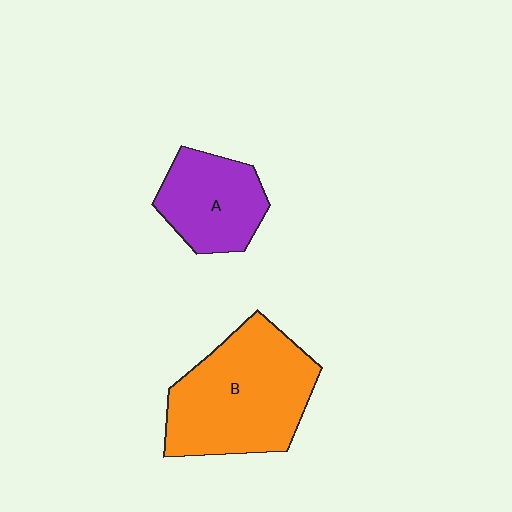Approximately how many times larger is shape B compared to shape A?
Approximately 1.7 times.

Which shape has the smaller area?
Shape A (purple).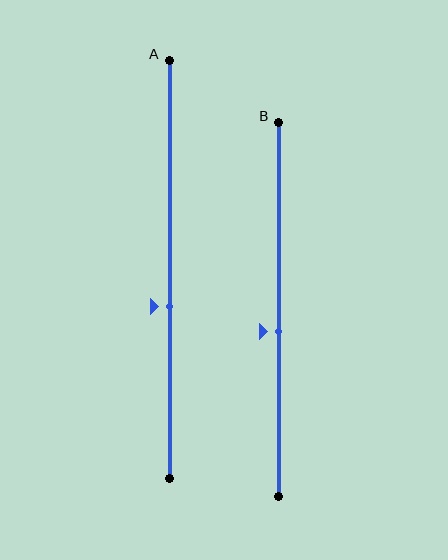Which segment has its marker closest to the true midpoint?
Segment B has its marker closest to the true midpoint.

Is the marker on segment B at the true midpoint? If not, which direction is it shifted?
No, the marker on segment B is shifted downward by about 6% of the segment length.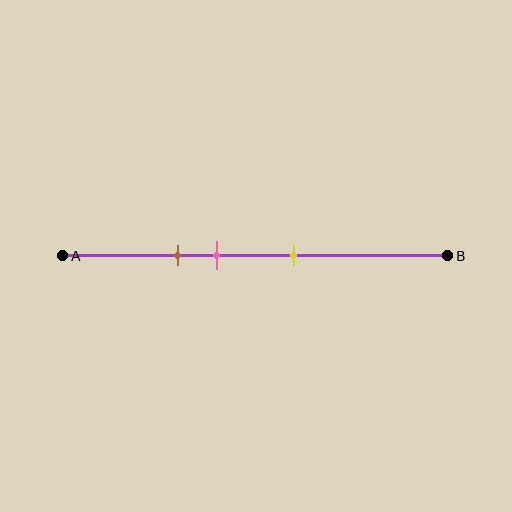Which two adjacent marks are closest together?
The brown and pink marks are the closest adjacent pair.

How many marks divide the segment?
There are 3 marks dividing the segment.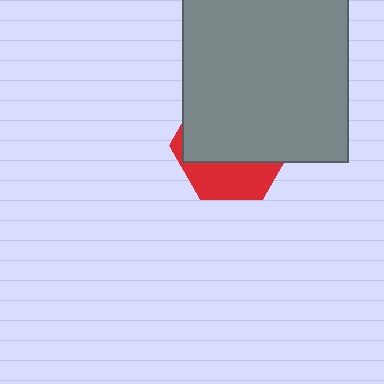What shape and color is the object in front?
The object in front is a gray square.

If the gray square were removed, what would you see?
You would see the complete red hexagon.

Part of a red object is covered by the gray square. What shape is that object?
It is a hexagon.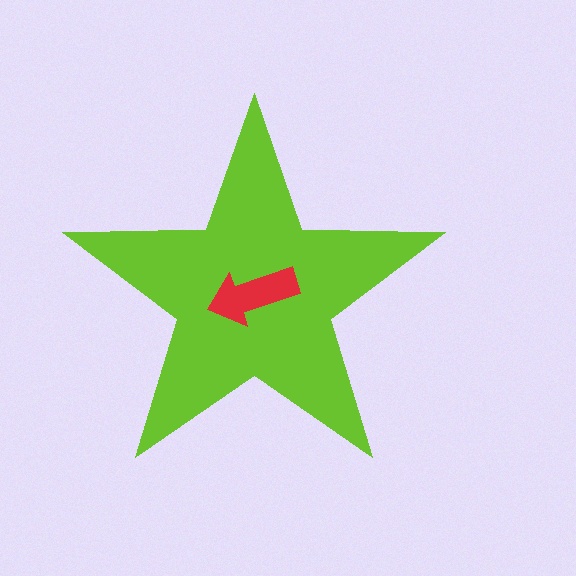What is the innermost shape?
The red arrow.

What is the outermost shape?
The lime star.